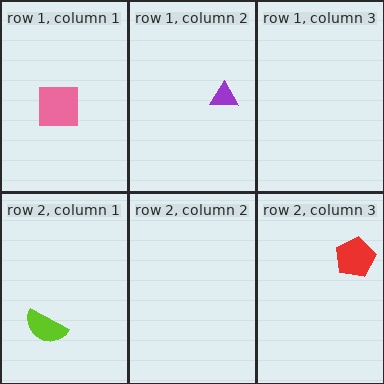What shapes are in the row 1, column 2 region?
The purple triangle.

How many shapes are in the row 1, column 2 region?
1.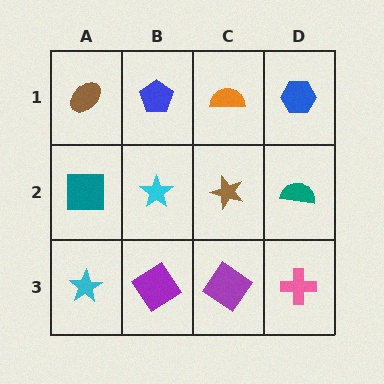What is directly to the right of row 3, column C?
A pink cross.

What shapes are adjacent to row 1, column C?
A brown star (row 2, column C), a blue pentagon (row 1, column B), a blue hexagon (row 1, column D).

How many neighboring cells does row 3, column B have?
3.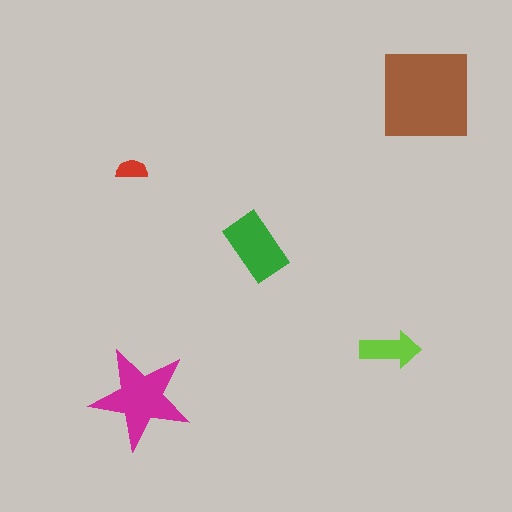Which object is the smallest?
The red semicircle.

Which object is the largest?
The brown square.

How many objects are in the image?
There are 5 objects in the image.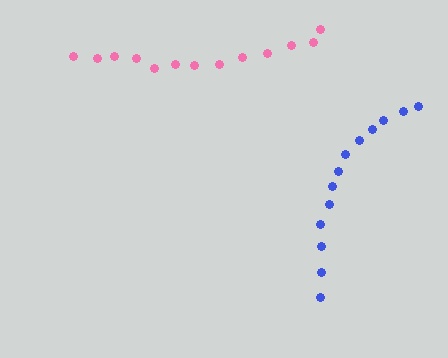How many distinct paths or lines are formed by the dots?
There are 2 distinct paths.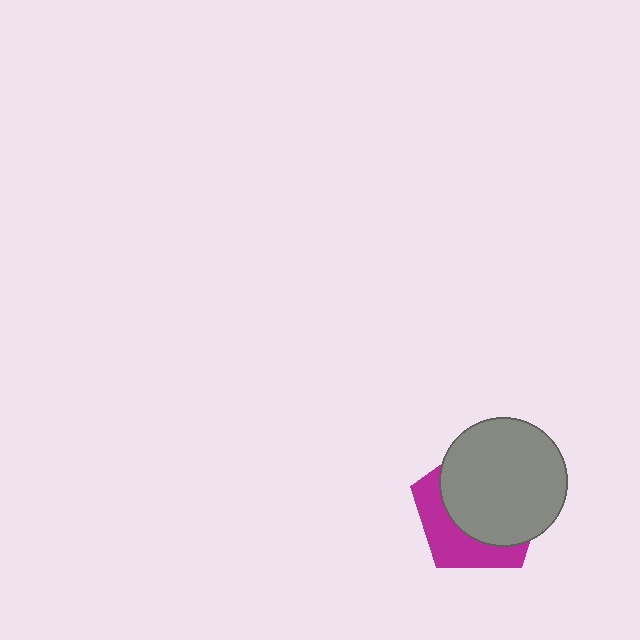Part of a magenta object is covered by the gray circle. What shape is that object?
It is a pentagon.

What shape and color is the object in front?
The object in front is a gray circle.